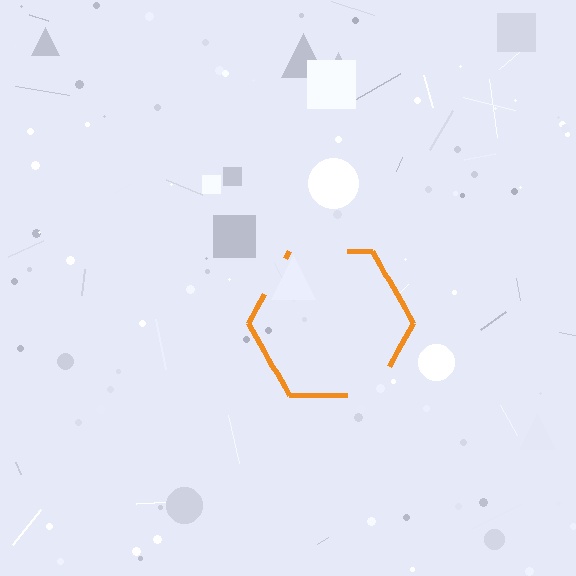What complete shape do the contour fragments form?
The contour fragments form a hexagon.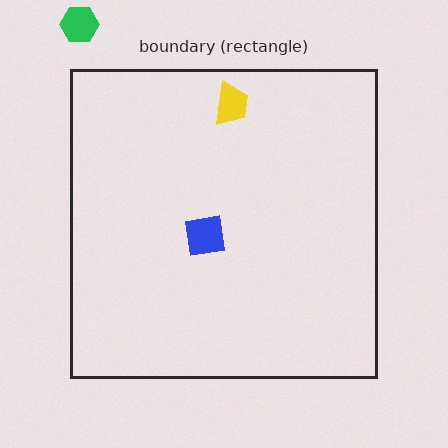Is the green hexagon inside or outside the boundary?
Outside.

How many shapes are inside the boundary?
2 inside, 1 outside.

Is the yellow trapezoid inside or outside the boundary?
Inside.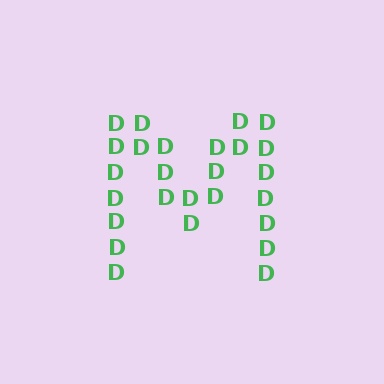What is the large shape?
The large shape is the letter M.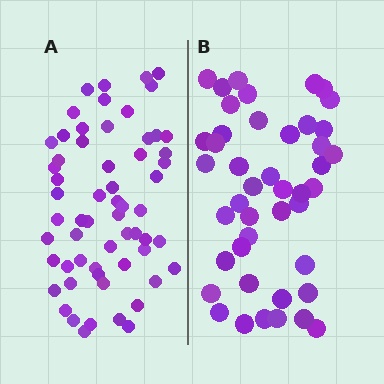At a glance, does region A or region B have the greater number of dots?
Region A (the left region) has more dots.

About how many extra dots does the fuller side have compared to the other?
Region A has approximately 15 more dots than region B.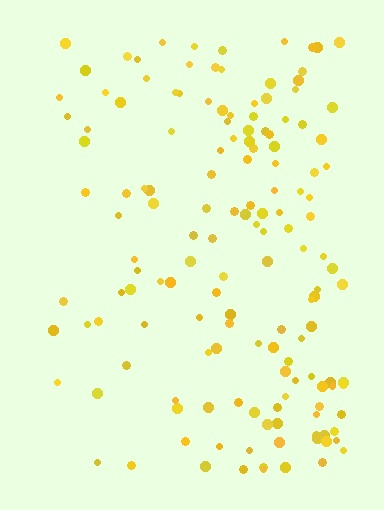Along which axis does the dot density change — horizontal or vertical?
Horizontal.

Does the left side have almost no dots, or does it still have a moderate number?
Still a moderate number, just noticeably fewer than the right.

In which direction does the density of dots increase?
From left to right, with the right side densest.